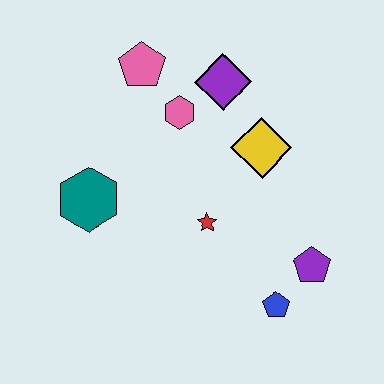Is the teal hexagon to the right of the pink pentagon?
No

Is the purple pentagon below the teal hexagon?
Yes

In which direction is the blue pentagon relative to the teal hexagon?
The blue pentagon is to the right of the teal hexagon.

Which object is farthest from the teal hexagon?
The purple pentagon is farthest from the teal hexagon.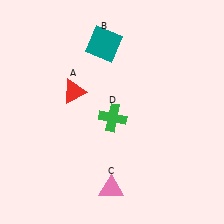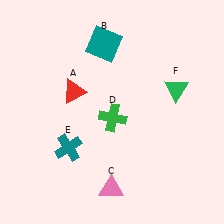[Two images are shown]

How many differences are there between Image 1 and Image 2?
There are 2 differences between the two images.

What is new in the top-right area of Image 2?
A green triangle (F) was added in the top-right area of Image 2.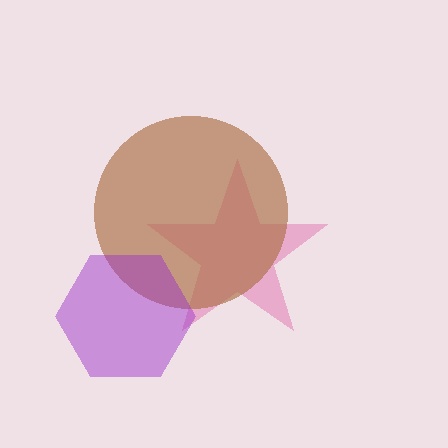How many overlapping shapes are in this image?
There are 3 overlapping shapes in the image.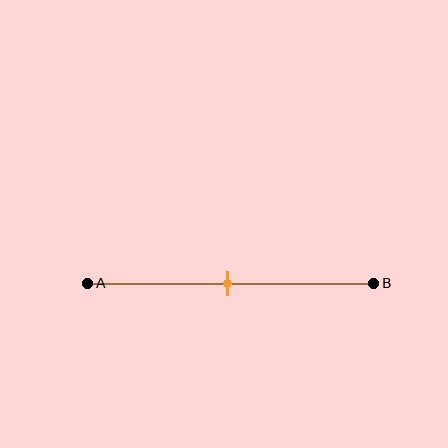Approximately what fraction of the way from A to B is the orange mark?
The orange mark is approximately 50% of the way from A to B.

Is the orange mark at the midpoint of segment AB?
Yes, the mark is approximately at the midpoint.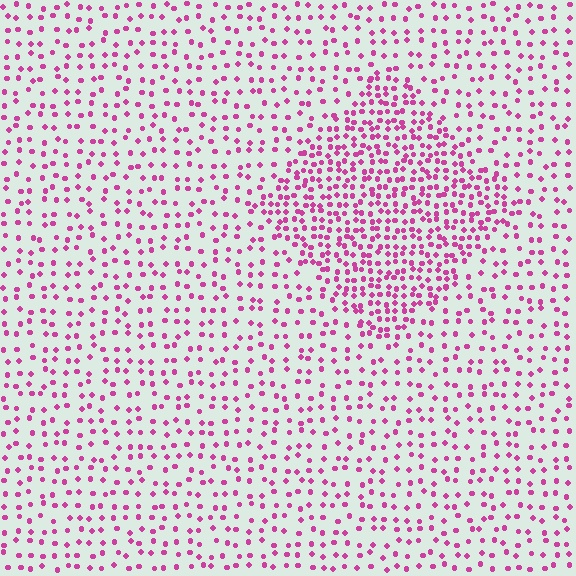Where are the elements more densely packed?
The elements are more densely packed inside the diamond boundary.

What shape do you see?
I see a diamond.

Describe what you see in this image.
The image contains small magenta elements arranged at two different densities. A diamond-shaped region is visible where the elements are more densely packed than the surrounding area.